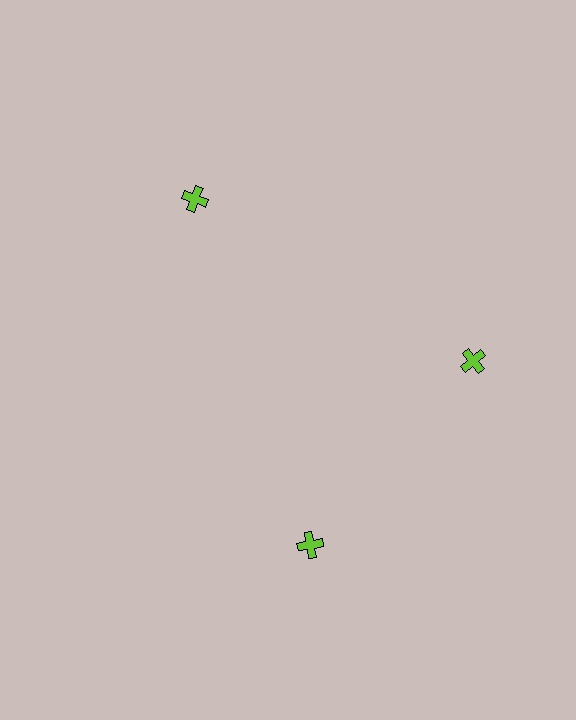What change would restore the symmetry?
The symmetry would be restored by rotating it back into even spacing with its neighbors so that all 3 crosses sit at equal angles and equal distance from the center.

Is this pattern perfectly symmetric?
No. The 3 lime crosses are arranged in a ring, but one element near the 7 o'clock position is rotated out of alignment along the ring, breaking the 3-fold rotational symmetry.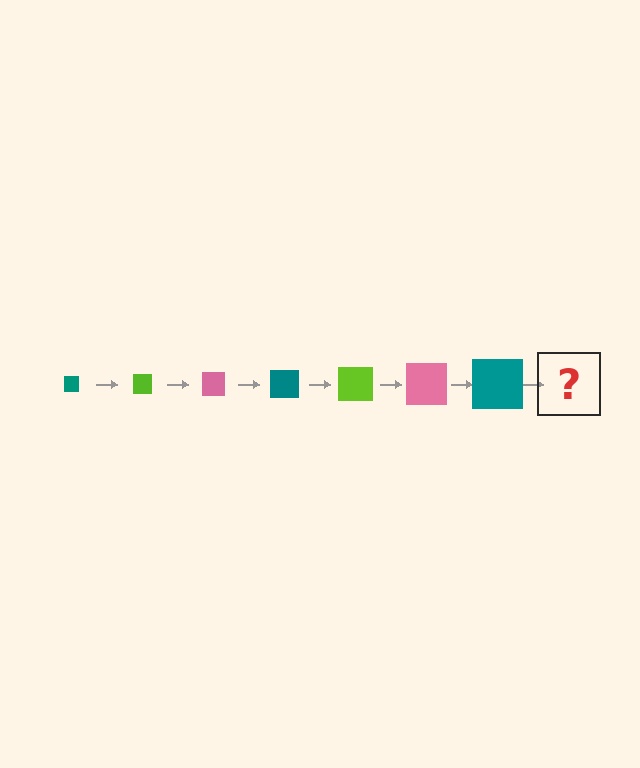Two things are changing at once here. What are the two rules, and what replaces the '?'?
The two rules are that the square grows larger each step and the color cycles through teal, lime, and pink. The '?' should be a lime square, larger than the previous one.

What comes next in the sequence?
The next element should be a lime square, larger than the previous one.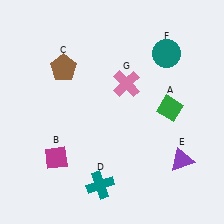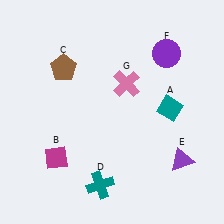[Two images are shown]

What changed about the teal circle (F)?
In Image 1, F is teal. In Image 2, it changed to purple.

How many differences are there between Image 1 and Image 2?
There are 2 differences between the two images.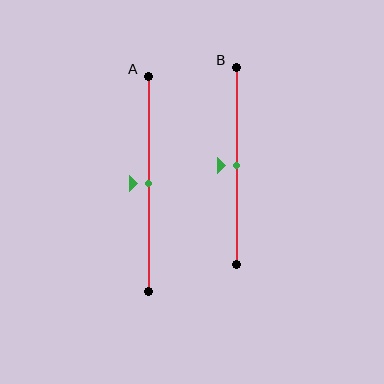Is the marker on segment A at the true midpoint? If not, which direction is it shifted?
Yes, the marker on segment A is at the true midpoint.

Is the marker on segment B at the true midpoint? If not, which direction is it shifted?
Yes, the marker on segment B is at the true midpoint.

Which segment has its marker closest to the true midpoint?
Segment A has its marker closest to the true midpoint.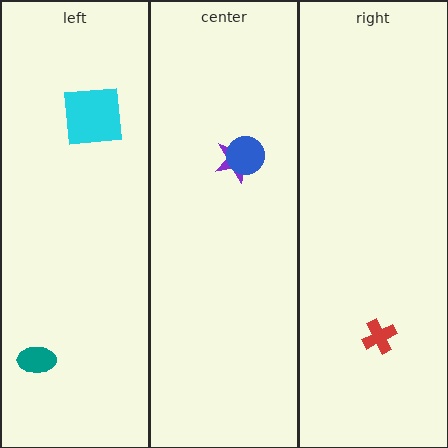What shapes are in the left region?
The teal ellipse, the cyan square.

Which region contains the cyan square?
The left region.